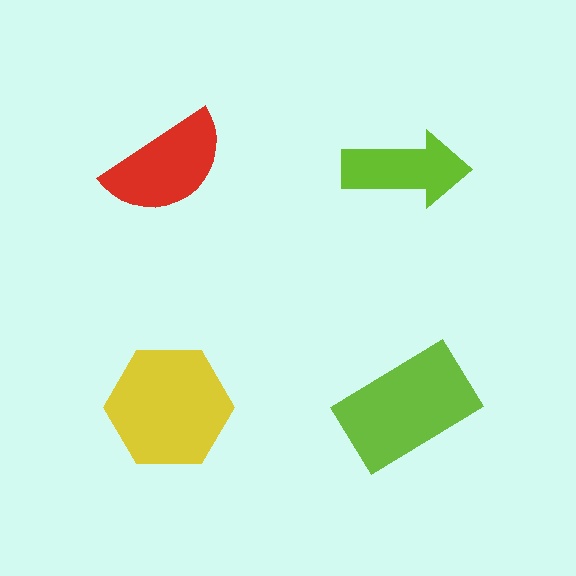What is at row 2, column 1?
A yellow hexagon.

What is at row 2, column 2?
A lime rectangle.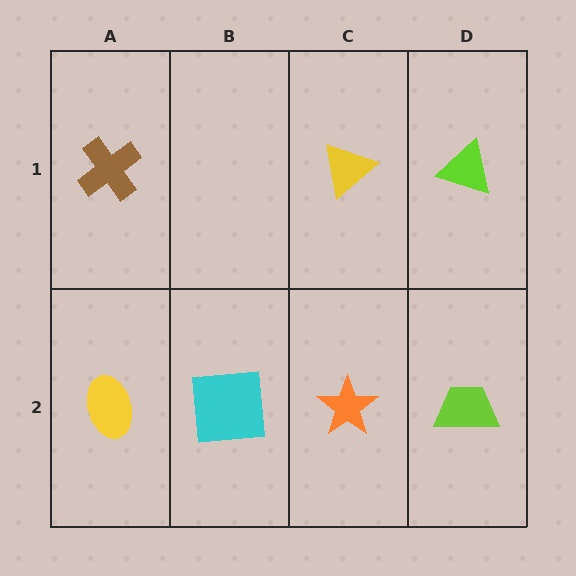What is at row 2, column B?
A cyan square.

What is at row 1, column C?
A yellow triangle.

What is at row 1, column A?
A brown cross.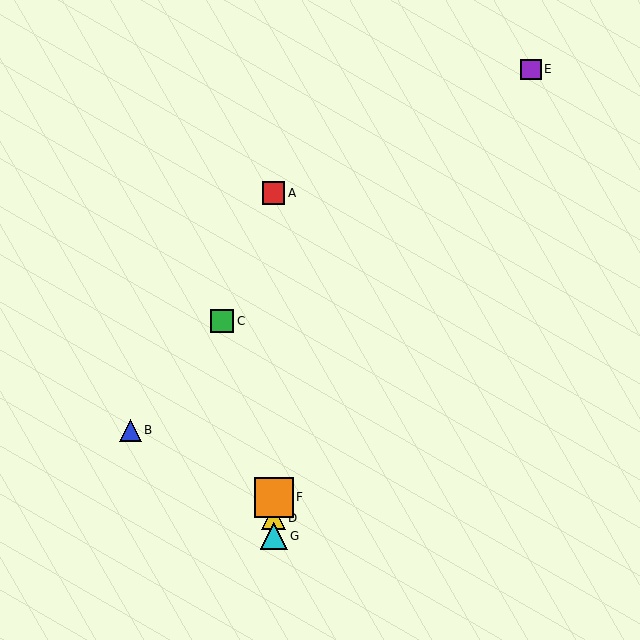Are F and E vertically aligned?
No, F is at x≈274 and E is at x≈531.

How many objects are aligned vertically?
4 objects (A, D, F, G) are aligned vertically.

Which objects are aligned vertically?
Objects A, D, F, G are aligned vertically.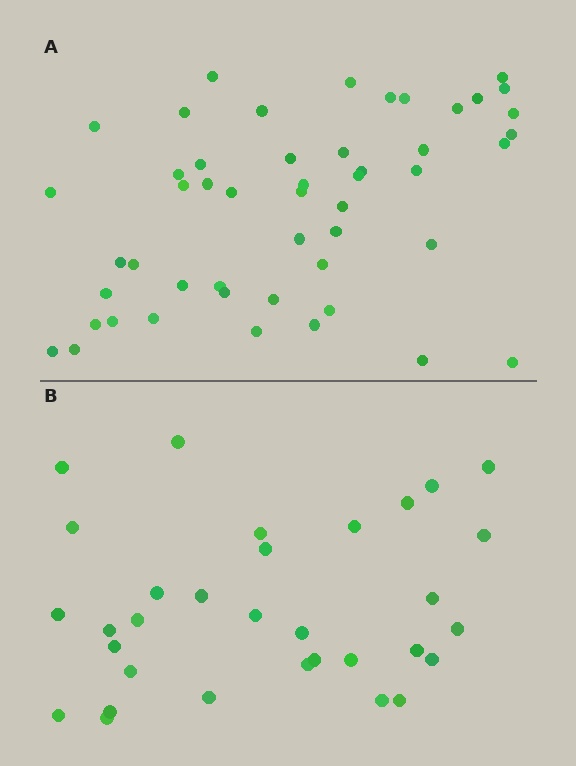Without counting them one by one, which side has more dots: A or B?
Region A (the top region) has more dots.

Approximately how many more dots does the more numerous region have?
Region A has approximately 20 more dots than region B.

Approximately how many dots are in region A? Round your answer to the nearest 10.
About 50 dots.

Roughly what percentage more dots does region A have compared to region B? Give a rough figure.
About 55% more.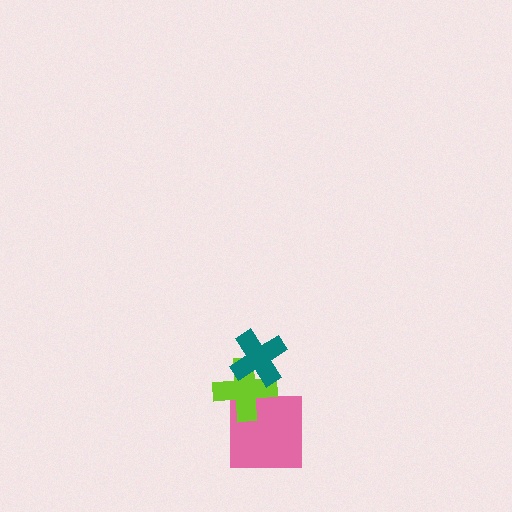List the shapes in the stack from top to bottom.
From top to bottom: the teal cross, the lime cross, the pink square.